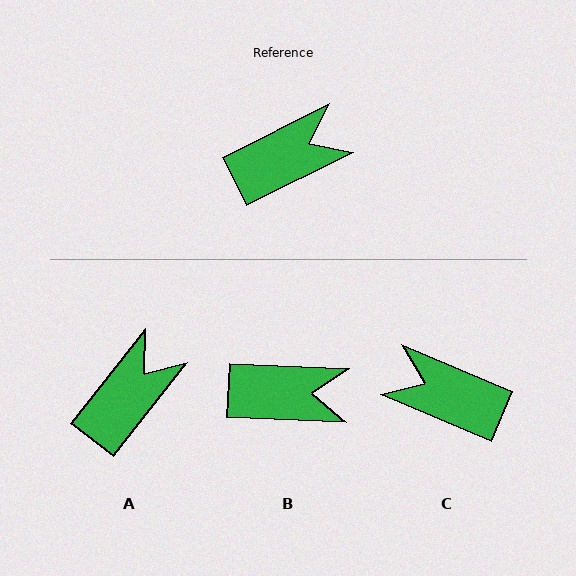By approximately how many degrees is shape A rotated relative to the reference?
Approximately 25 degrees counter-clockwise.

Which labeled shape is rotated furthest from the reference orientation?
C, about 131 degrees away.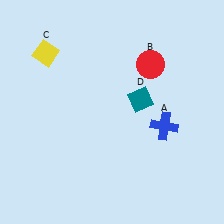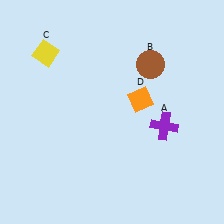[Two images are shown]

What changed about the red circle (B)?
In Image 1, B is red. In Image 2, it changed to brown.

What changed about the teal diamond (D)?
In Image 1, D is teal. In Image 2, it changed to orange.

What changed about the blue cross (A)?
In Image 1, A is blue. In Image 2, it changed to purple.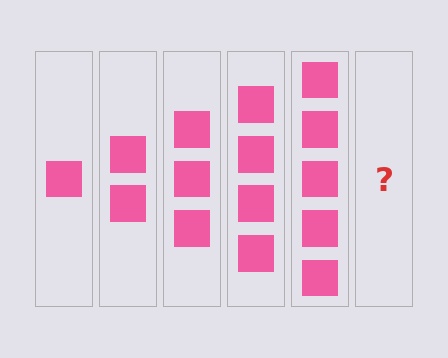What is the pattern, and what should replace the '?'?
The pattern is that each step adds one more square. The '?' should be 6 squares.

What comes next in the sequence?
The next element should be 6 squares.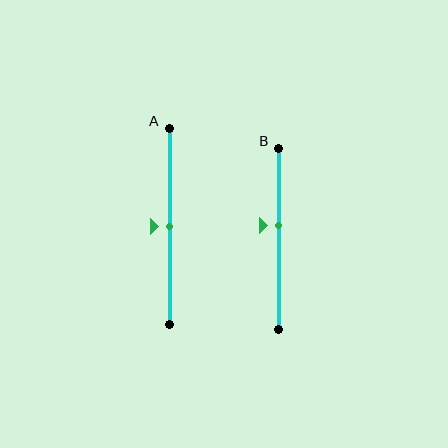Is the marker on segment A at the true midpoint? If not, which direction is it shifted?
Yes, the marker on segment A is at the true midpoint.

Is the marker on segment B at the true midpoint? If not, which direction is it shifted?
No, the marker on segment B is shifted upward by about 8% of the segment length.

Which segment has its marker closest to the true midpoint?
Segment A has its marker closest to the true midpoint.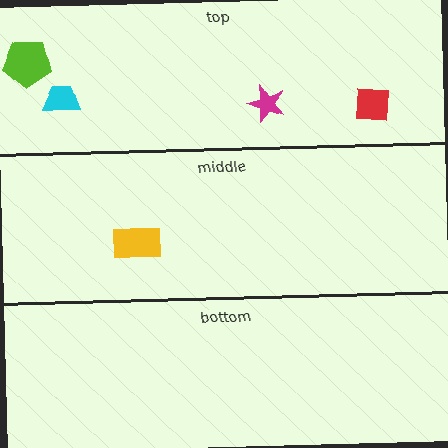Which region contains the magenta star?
The top region.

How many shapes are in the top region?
4.